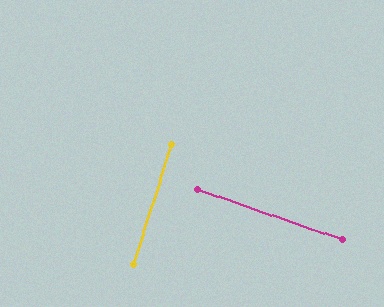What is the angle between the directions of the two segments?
Approximately 89 degrees.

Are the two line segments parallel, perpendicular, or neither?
Perpendicular — they meet at approximately 89°.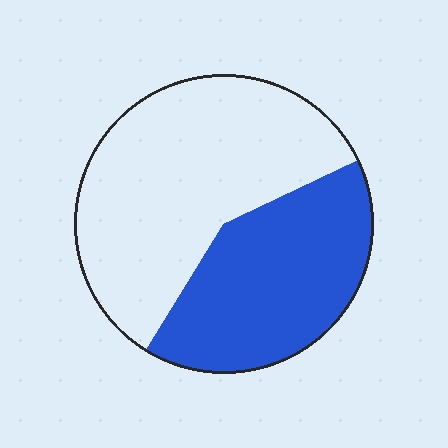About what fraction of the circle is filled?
About two fifths (2/5).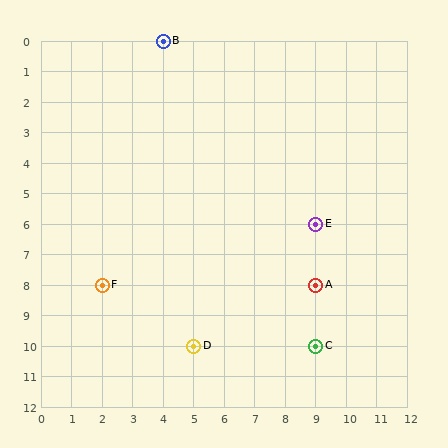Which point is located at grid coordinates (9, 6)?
Point E is at (9, 6).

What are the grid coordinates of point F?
Point F is at grid coordinates (2, 8).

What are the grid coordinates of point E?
Point E is at grid coordinates (9, 6).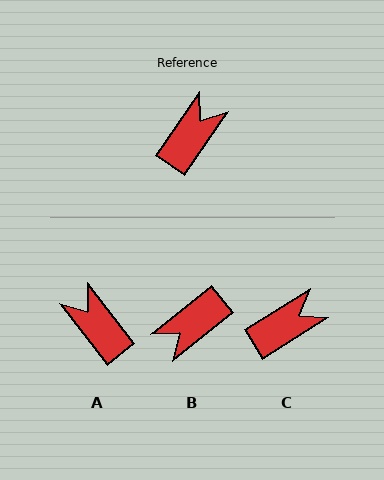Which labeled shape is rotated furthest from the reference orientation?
B, about 164 degrees away.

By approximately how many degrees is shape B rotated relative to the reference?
Approximately 164 degrees counter-clockwise.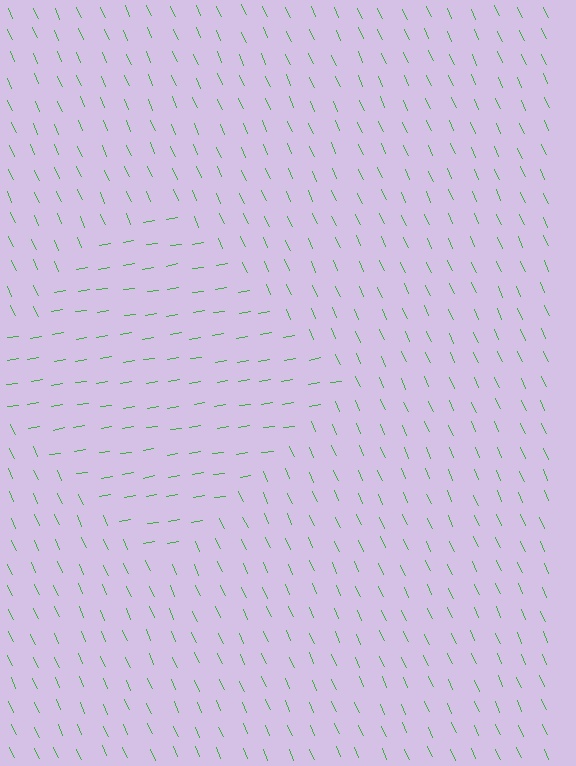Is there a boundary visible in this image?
Yes, there is a texture boundary formed by a change in line orientation.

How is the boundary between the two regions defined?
The boundary is defined purely by a change in line orientation (approximately 75 degrees difference). All lines are the same color and thickness.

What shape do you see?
I see a diamond.